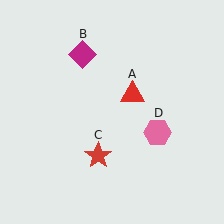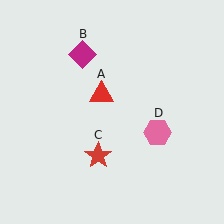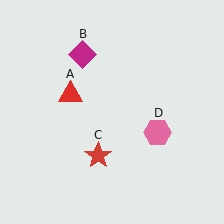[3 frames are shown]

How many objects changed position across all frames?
1 object changed position: red triangle (object A).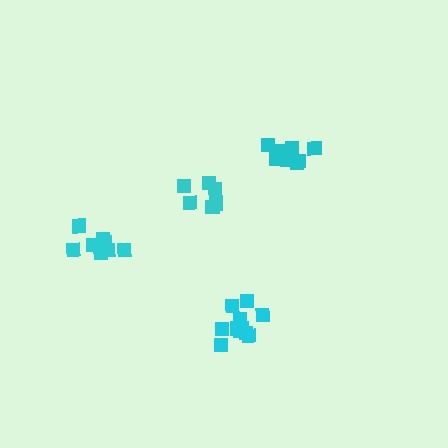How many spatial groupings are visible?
There are 4 spatial groupings.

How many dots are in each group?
Group 1: 11 dots, Group 2: 9 dots, Group 3: 10 dots, Group 4: 7 dots (37 total).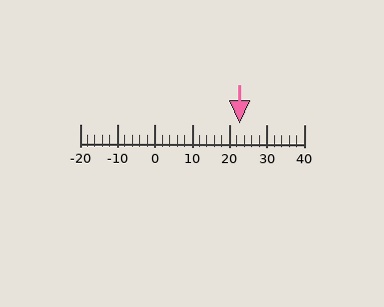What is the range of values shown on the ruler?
The ruler shows values from -20 to 40.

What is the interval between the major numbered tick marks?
The major tick marks are spaced 10 units apart.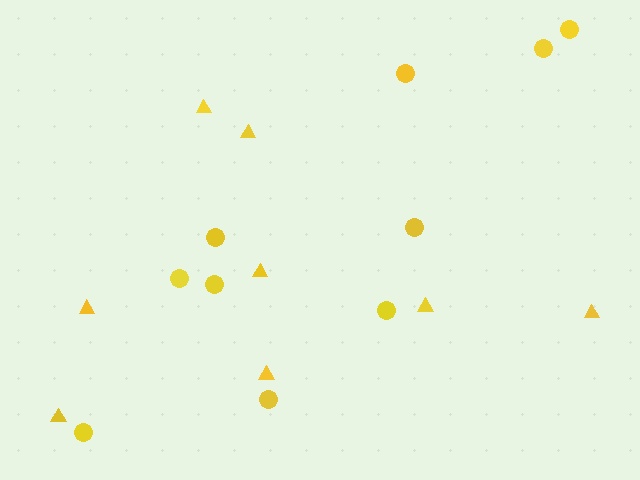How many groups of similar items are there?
There are 2 groups: one group of circles (10) and one group of triangles (8).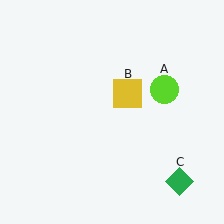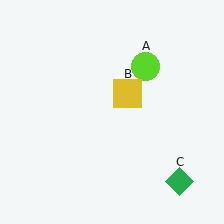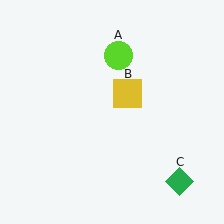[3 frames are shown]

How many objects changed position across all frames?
1 object changed position: lime circle (object A).